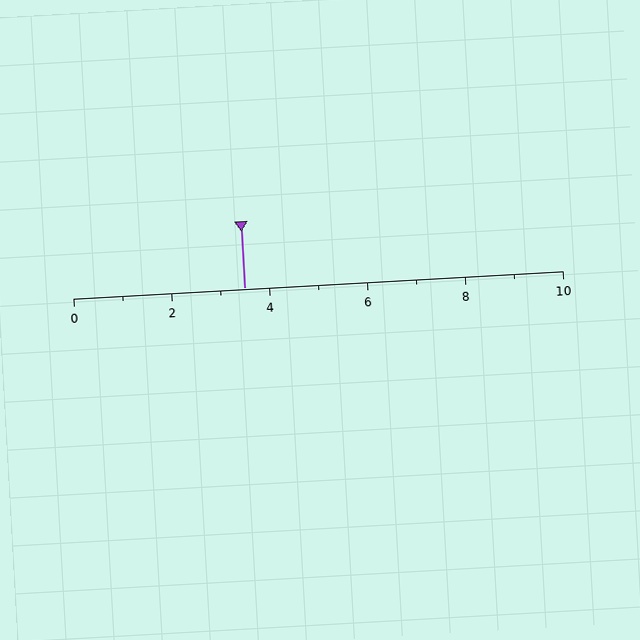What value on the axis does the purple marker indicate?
The marker indicates approximately 3.5.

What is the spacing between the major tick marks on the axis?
The major ticks are spaced 2 apart.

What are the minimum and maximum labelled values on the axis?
The axis runs from 0 to 10.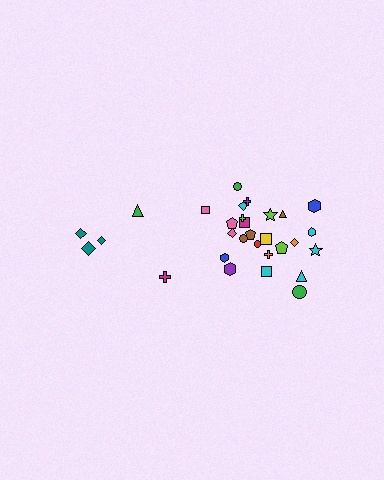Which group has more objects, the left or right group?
The right group.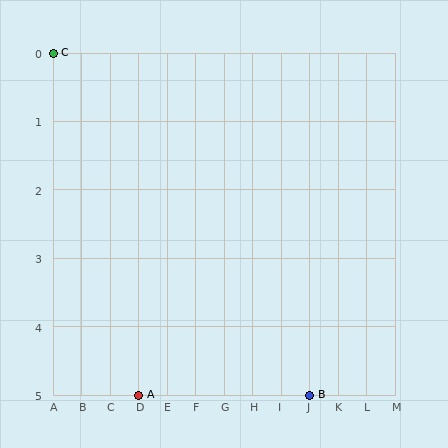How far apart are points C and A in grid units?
Points C and A are 3 columns and 5 rows apart (about 5.8 grid units diagonally).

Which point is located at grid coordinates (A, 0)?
Point C is at (A, 0).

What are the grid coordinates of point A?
Point A is at grid coordinates (D, 5).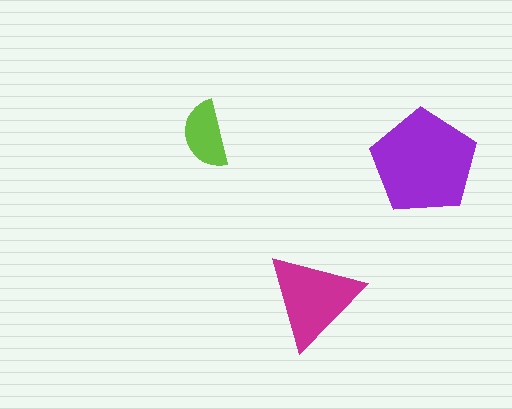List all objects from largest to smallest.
The purple pentagon, the magenta triangle, the lime semicircle.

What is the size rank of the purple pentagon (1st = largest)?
1st.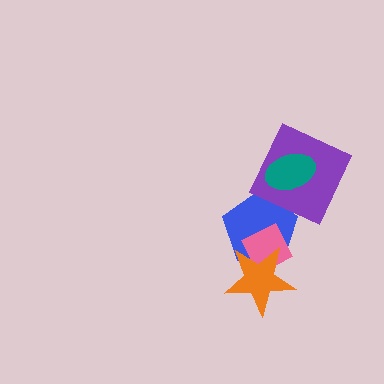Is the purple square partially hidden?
Yes, it is partially covered by another shape.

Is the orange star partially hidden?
No, no other shape covers it.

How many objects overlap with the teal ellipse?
1 object overlaps with the teal ellipse.